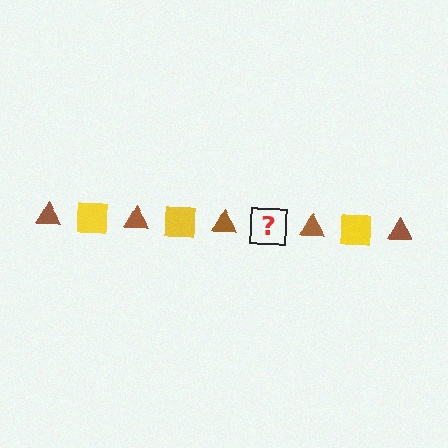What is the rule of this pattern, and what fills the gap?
The rule is that the pattern alternates between brown triangle and yellow square. The gap should be filled with a yellow square.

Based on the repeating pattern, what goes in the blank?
The blank should be a yellow square.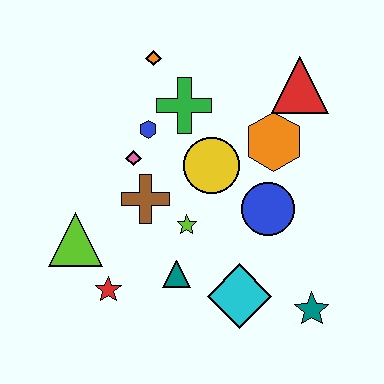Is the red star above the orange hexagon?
No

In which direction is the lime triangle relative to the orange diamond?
The lime triangle is below the orange diamond.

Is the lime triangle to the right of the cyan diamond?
No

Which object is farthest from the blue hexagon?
The teal star is farthest from the blue hexagon.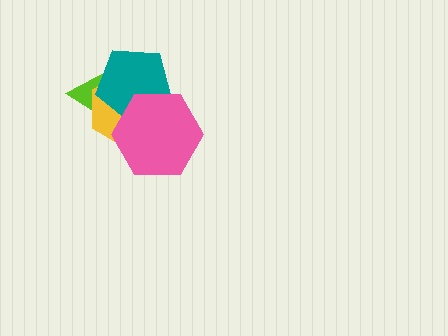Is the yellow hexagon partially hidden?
Yes, it is partially covered by another shape.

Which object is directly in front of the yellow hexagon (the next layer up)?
The teal pentagon is directly in front of the yellow hexagon.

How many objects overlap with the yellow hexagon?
3 objects overlap with the yellow hexagon.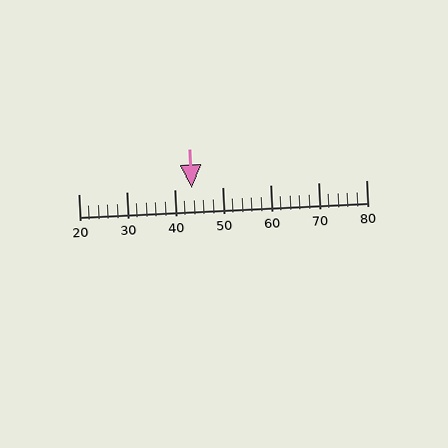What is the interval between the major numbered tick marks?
The major tick marks are spaced 10 units apart.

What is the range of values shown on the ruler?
The ruler shows values from 20 to 80.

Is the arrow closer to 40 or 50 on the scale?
The arrow is closer to 40.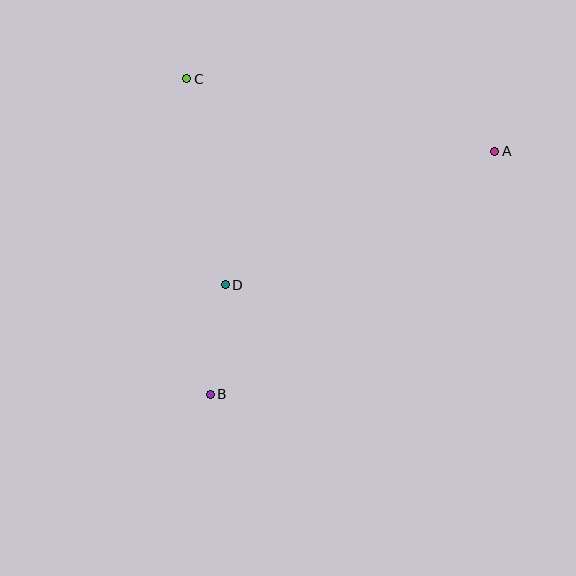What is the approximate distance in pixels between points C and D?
The distance between C and D is approximately 210 pixels.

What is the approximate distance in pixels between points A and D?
The distance between A and D is approximately 301 pixels.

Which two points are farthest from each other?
Points A and B are farthest from each other.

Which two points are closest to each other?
Points B and D are closest to each other.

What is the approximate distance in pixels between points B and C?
The distance between B and C is approximately 316 pixels.